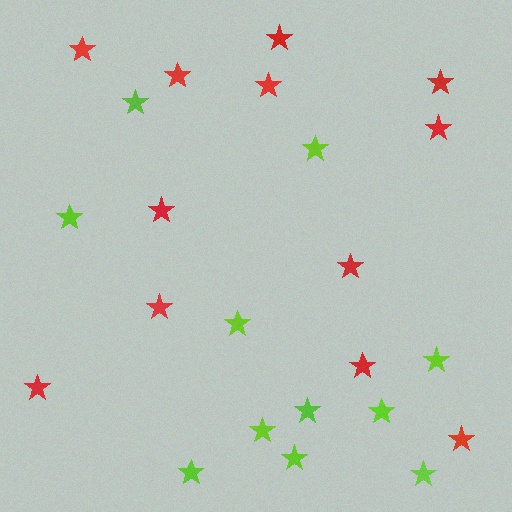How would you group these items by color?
There are 2 groups: one group of red stars (12) and one group of lime stars (11).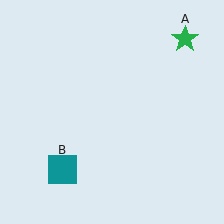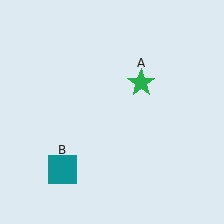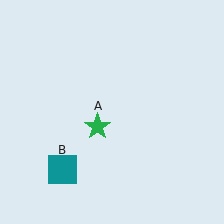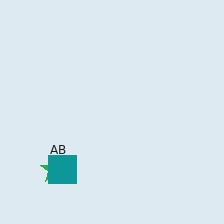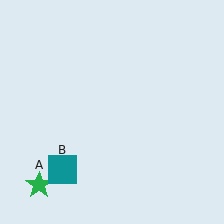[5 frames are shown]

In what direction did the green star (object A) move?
The green star (object A) moved down and to the left.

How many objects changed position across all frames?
1 object changed position: green star (object A).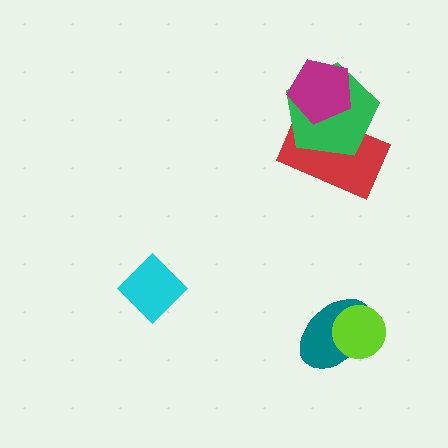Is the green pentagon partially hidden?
Yes, it is partially covered by another shape.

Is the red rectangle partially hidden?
Yes, it is partially covered by another shape.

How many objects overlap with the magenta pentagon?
2 objects overlap with the magenta pentagon.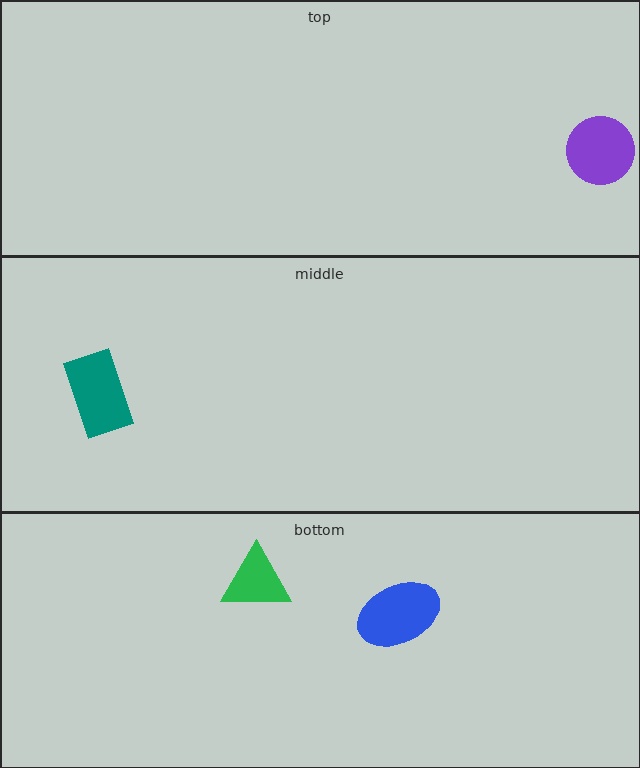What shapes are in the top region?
The purple circle.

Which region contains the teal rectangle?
The middle region.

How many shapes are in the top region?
1.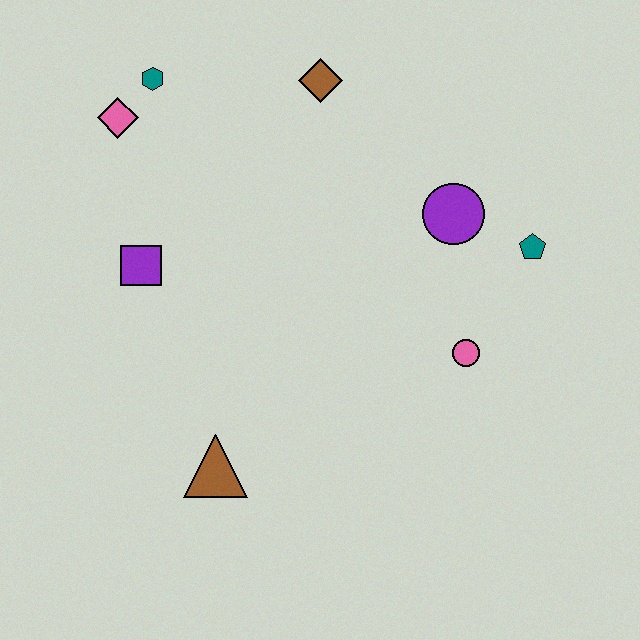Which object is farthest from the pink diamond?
The teal pentagon is farthest from the pink diamond.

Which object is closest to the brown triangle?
The purple square is closest to the brown triangle.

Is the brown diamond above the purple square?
Yes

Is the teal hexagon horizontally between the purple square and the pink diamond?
No